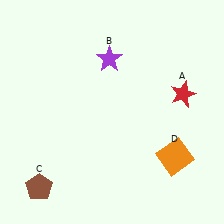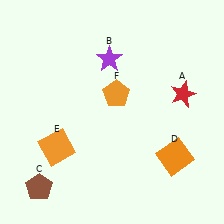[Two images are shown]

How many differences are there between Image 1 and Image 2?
There are 2 differences between the two images.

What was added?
An orange square (E), an orange pentagon (F) were added in Image 2.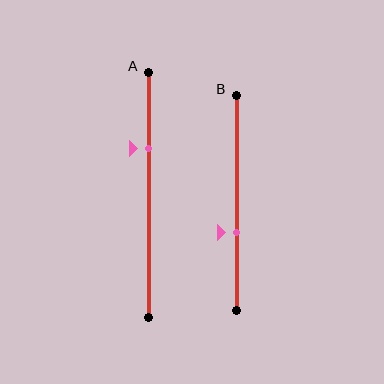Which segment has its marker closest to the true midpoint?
Segment B has its marker closest to the true midpoint.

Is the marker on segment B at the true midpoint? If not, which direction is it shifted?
No, the marker on segment B is shifted downward by about 14% of the segment length.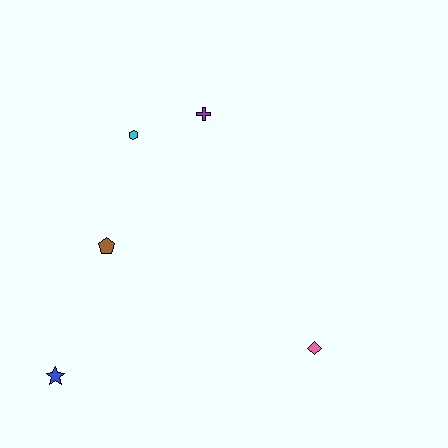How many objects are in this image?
There are 5 objects.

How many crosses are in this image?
There is 1 cross.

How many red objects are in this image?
There are no red objects.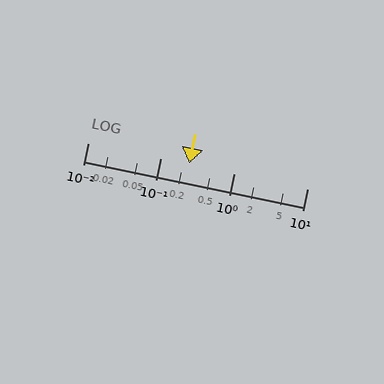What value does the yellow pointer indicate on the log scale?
The pointer indicates approximately 0.24.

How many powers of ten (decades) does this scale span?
The scale spans 3 decades, from 0.01 to 10.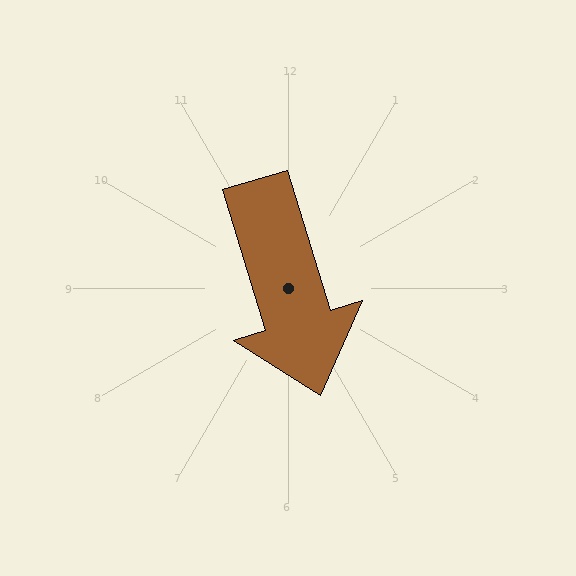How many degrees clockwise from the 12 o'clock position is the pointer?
Approximately 163 degrees.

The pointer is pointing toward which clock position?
Roughly 5 o'clock.